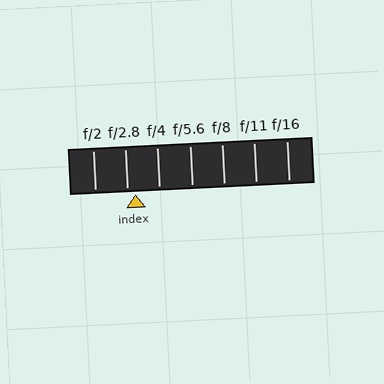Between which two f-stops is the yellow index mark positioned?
The index mark is between f/2.8 and f/4.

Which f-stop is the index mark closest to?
The index mark is closest to f/2.8.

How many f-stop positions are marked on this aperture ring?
There are 7 f-stop positions marked.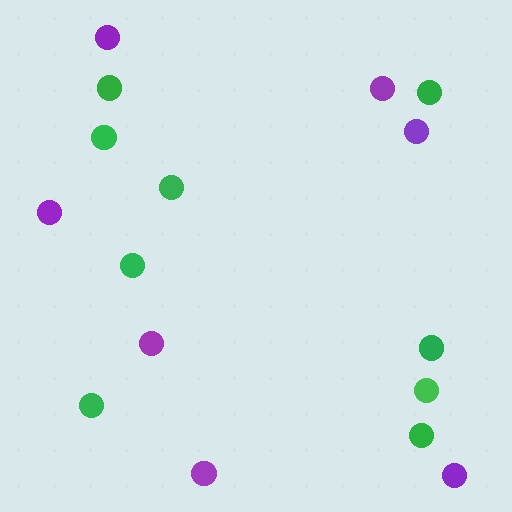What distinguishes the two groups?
There are 2 groups: one group of green circles (9) and one group of purple circles (7).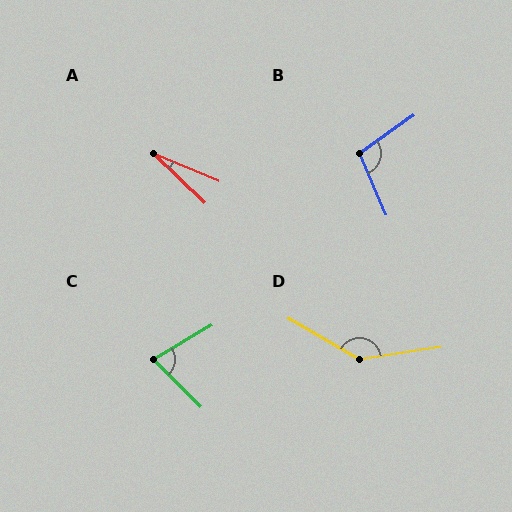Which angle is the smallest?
A, at approximately 21 degrees.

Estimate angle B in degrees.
Approximately 102 degrees.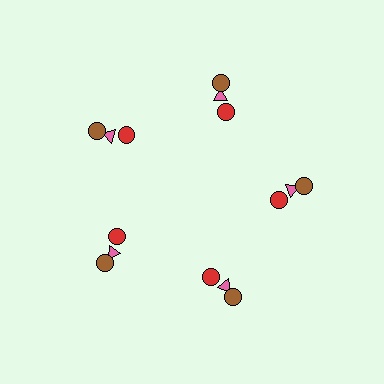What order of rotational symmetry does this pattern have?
This pattern has 5-fold rotational symmetry.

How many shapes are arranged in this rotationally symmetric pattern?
There are 15 shapes, arranged in 5 groups of 3.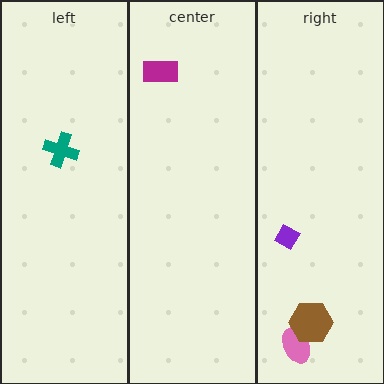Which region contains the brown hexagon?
The right region.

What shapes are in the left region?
The teal cross.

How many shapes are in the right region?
3.